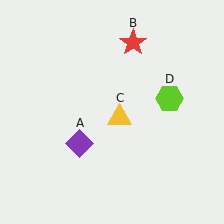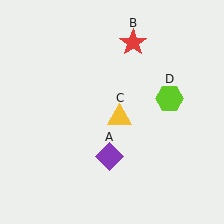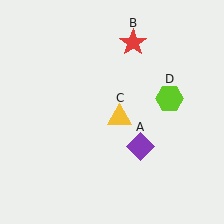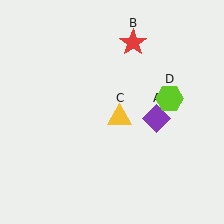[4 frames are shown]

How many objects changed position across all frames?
1 object changed position: purple diamond (object A).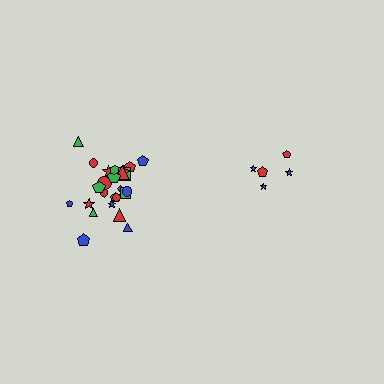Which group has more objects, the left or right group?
The left group.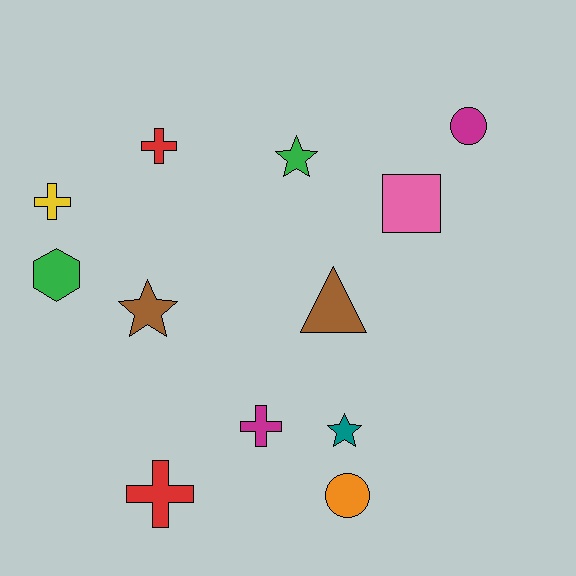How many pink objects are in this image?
There is 1 pink object.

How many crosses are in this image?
There are 4 crosses.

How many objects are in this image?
There are 12 objects.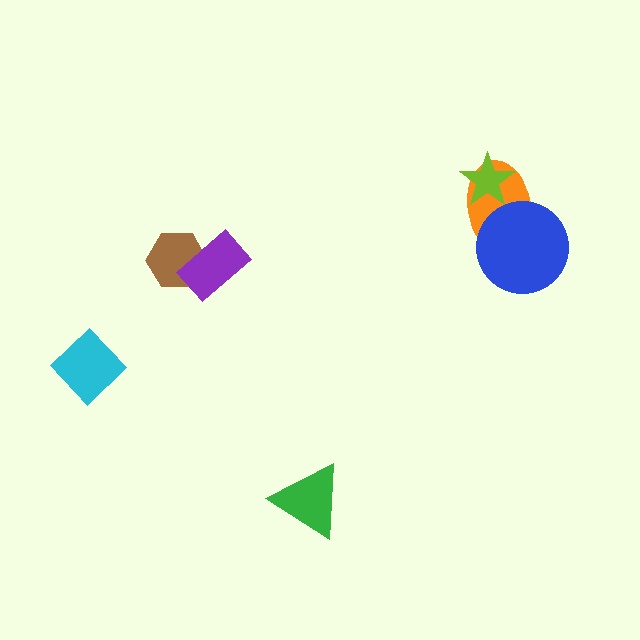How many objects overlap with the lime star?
1 object overlaps with the lime star.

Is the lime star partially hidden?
No, no other shape covers it.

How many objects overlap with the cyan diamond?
0 objects overlap with the cyan diamond.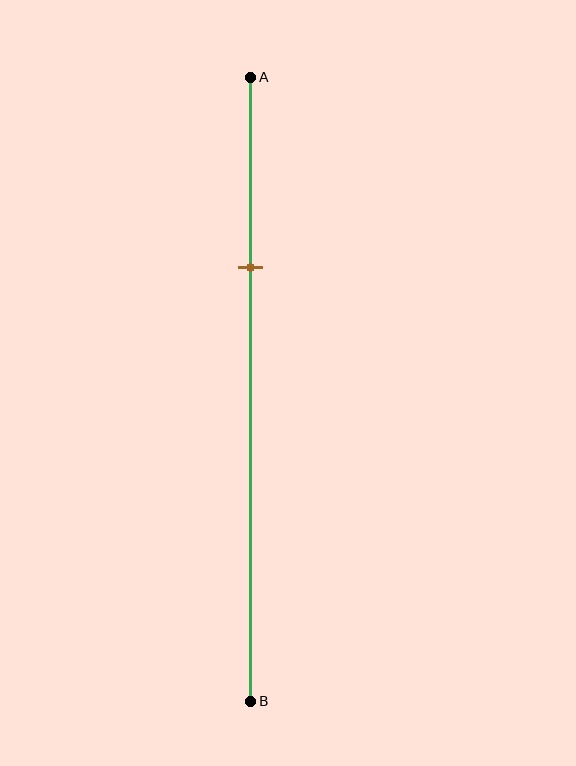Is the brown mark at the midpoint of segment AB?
No, the mark is at about 30% from A, not at the 50% midpoint.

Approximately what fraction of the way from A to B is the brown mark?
The brown mark is approximately 30% of the way from A to B.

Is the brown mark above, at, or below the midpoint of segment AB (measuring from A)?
The brown mark is above the midpoint of segment AB.